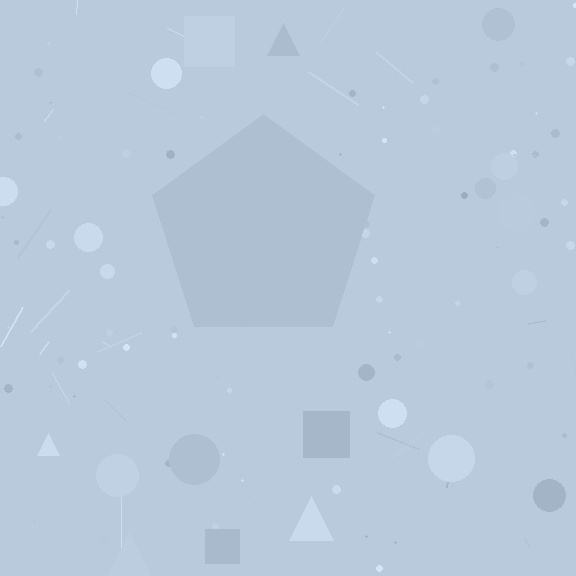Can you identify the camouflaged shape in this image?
The camouflaged shape is a pentagon.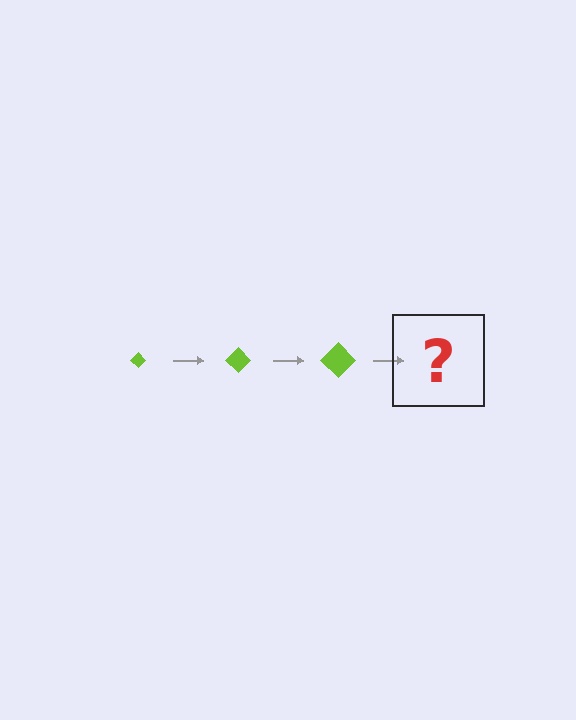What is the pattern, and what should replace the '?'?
The pattern is that the diamond gets progressively larger each step. The '?' should be a lime diamond, larger than the previous one.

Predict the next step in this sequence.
The next step is a lime diamond, larger than the previous one.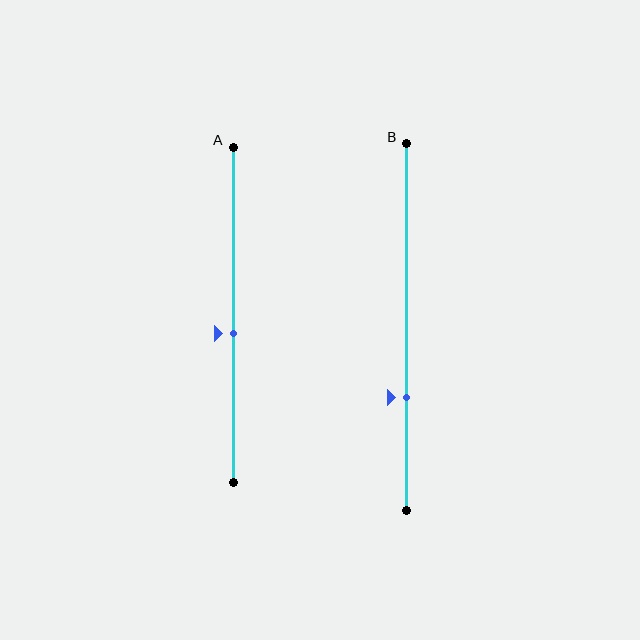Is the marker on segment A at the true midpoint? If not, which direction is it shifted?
No, the marker on segment A is shifted downward by about 5% of the segment length.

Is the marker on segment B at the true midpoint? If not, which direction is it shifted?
No, the marker on segment B is shifted downward by about 19% of the segment length.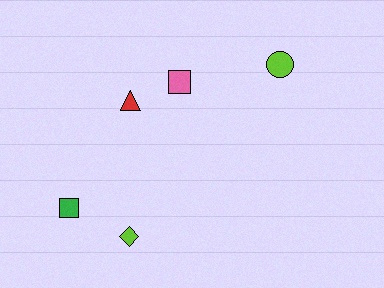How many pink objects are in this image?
There is 1 pink object.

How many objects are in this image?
There are 5 objects.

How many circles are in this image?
There is 1 circle.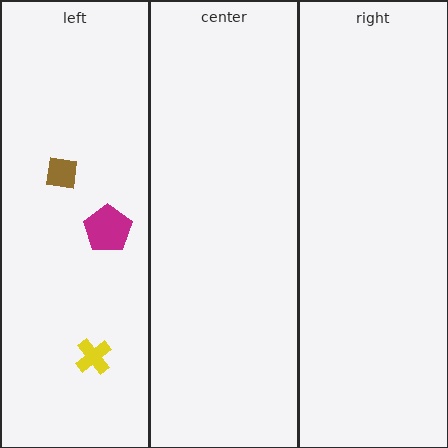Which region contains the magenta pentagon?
The left region.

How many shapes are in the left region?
3.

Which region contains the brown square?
The left region.